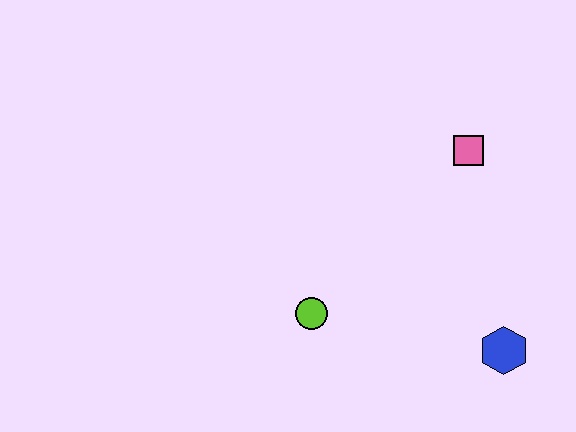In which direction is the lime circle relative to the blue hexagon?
The lime circle is to the left of the blue hexagon.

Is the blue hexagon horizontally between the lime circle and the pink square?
No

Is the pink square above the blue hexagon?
Yes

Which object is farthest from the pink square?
The lime circle is farthest from the pink square.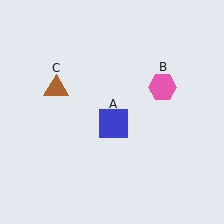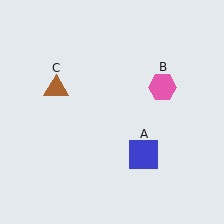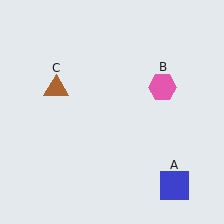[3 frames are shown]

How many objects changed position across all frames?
1 object changed position: blue square (object A).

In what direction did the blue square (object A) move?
The blue square (object A) moved down and to the right.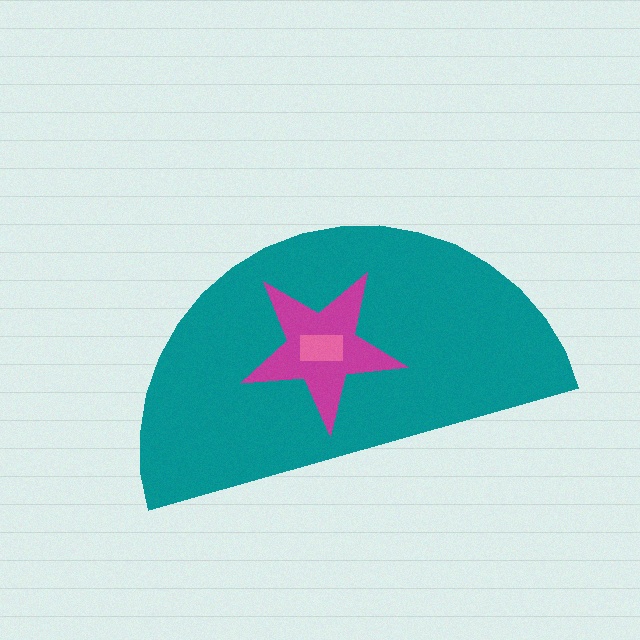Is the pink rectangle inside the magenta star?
Yes.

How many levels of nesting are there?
3.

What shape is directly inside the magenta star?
The pink rectangle.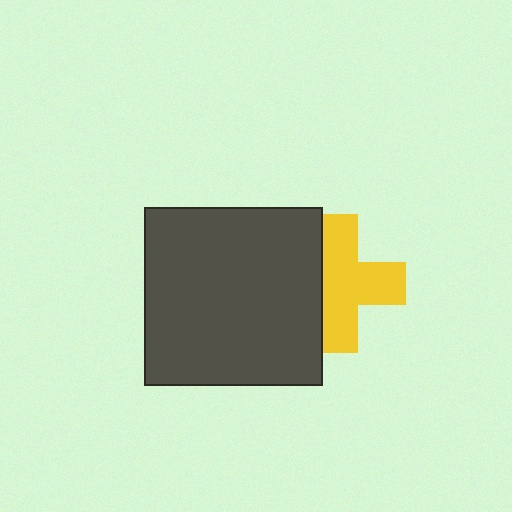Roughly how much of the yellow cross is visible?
Most of it is visible (roughly 68%).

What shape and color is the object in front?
The object in front is a dark gray square.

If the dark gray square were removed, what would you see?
You would see the complete yellow cross.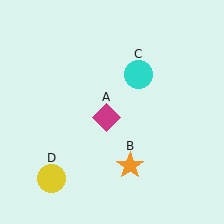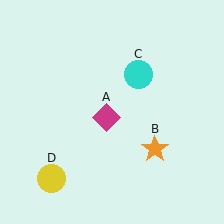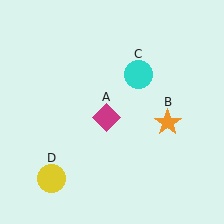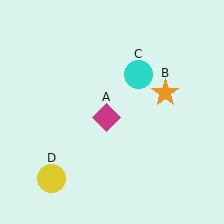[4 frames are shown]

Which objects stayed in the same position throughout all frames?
Magenta diamond (object A) and cyan circle (object C) and yellow circle (object D) remained stationary.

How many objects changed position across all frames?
1 object changed position: orange star (object B).